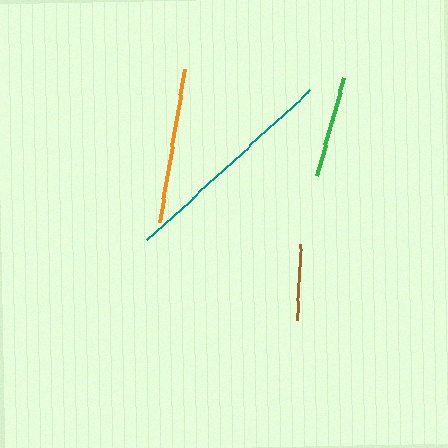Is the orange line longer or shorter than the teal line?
The teal line is longer than the orange line.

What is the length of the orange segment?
The orange segment is approximately 156 pixels long.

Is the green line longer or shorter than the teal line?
The teal line is longer than the green line.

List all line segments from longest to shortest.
From longest to shortest: teal, orange, green, brown.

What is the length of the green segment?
The green segment is approximately 102 pixels long.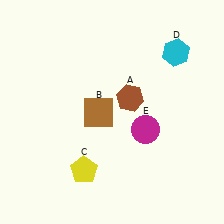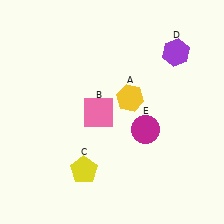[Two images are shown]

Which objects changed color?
A changed from brown to yellow. B changed from brown to pink. D changed from cyan to purple.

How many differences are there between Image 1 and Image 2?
There are 3 differences between the two images.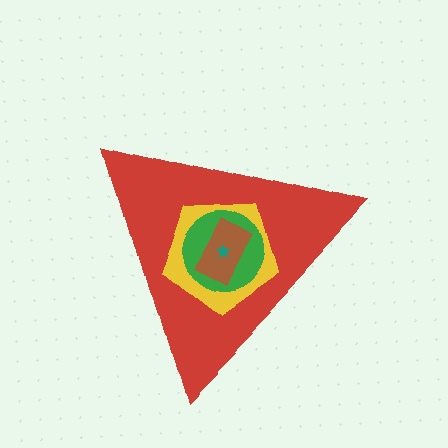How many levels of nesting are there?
5.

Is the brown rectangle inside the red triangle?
Yes.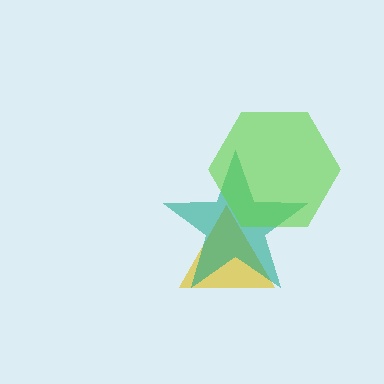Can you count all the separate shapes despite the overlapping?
Yes, there are 3 separate shapes.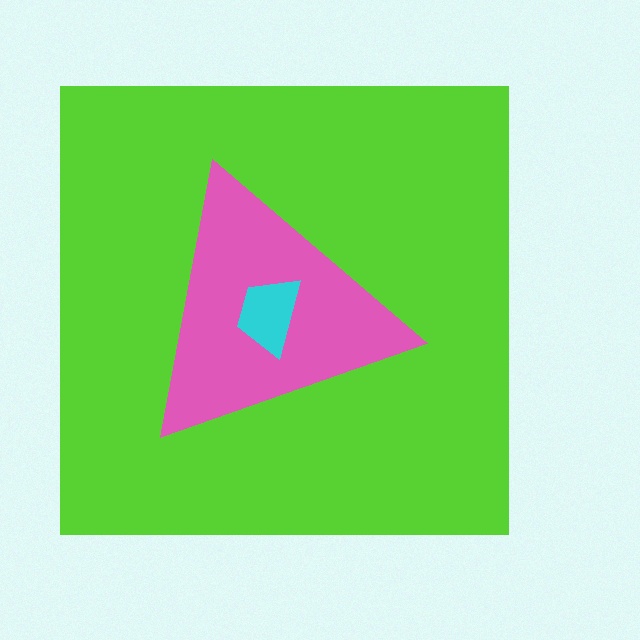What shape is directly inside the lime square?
The pink triangle.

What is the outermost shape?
The lime square.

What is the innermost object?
The cyan trapezoid.